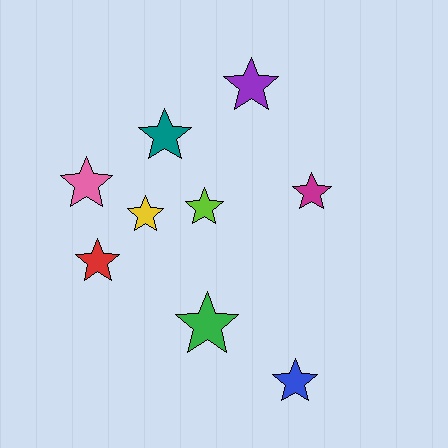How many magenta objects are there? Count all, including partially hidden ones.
There is 1 magenta object.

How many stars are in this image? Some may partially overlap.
There are 9 stars.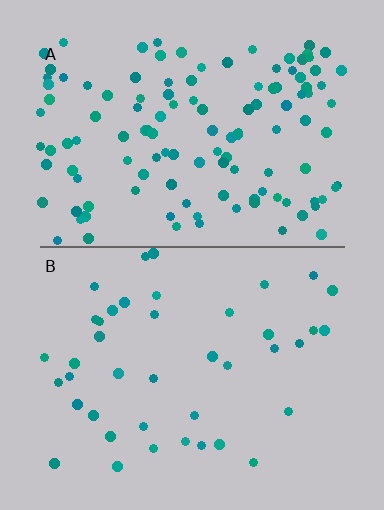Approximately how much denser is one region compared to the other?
Approximately 2.9× — region A over region B.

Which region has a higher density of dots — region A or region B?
A (the top).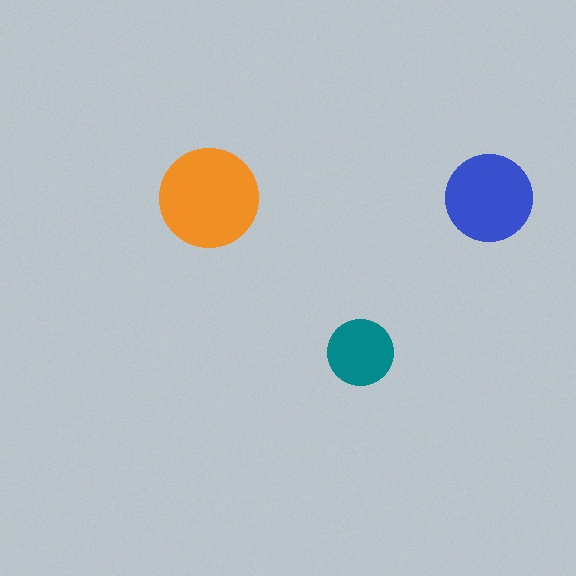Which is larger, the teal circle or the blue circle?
The blue one.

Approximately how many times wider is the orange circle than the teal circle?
About 1.5 times wider.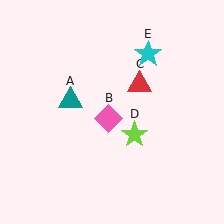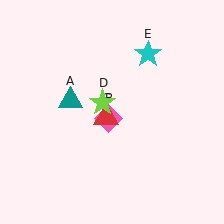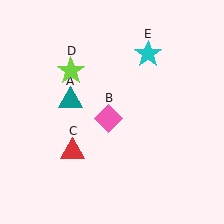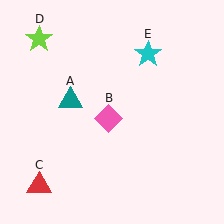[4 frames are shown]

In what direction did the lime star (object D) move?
The lime star (object D) moved up and to the left.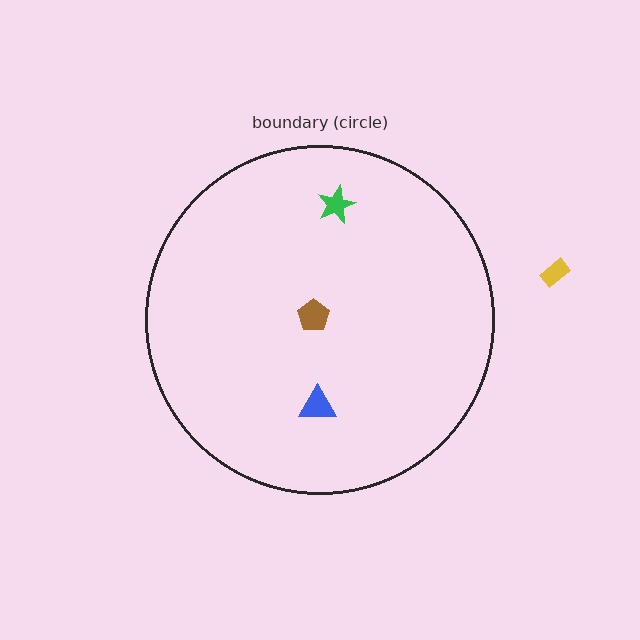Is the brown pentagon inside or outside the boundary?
Inside.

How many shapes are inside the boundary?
3 inside, 1 outside.